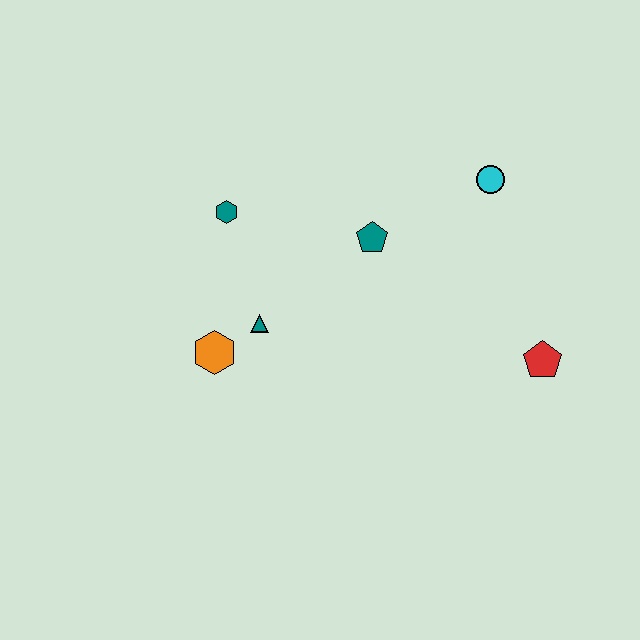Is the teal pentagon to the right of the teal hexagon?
Yes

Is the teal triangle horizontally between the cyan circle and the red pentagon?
No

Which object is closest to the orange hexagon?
The teal triangle is closest to the orange hexagon.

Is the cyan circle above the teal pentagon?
Yes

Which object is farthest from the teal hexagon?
The red pentagon is farthest from the teal hexagon.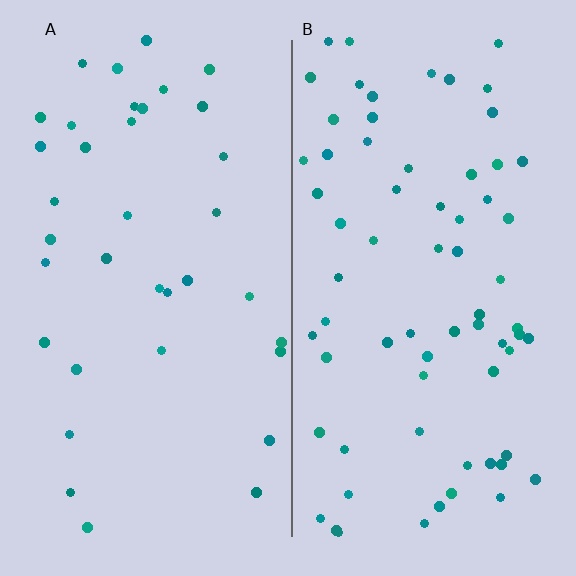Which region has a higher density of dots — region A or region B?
B (the right).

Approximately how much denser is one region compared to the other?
Approximately 1.9× — region B over region A.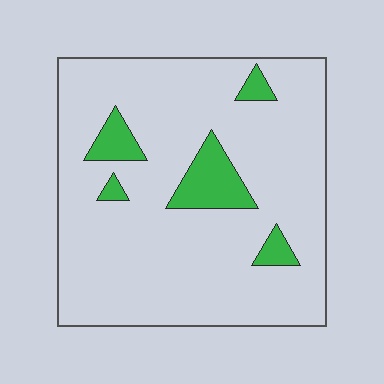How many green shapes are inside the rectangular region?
5.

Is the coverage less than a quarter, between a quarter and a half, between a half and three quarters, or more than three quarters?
Less than a quarter.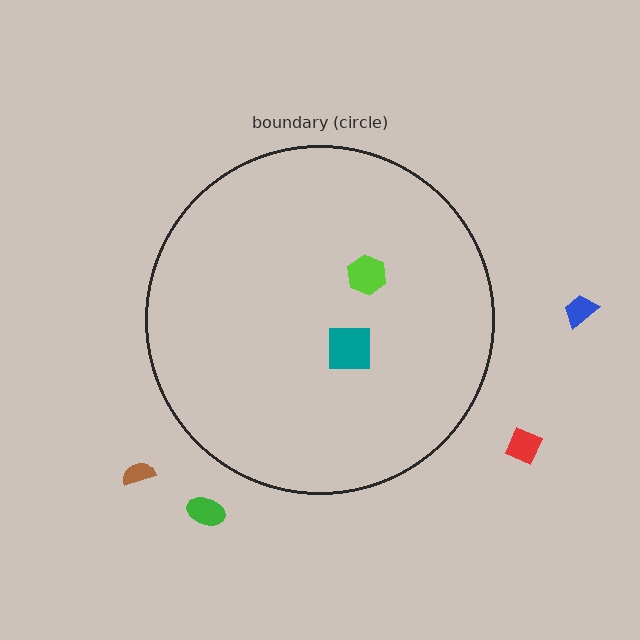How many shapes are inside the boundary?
2 inside, 4 outside.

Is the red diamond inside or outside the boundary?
Outside.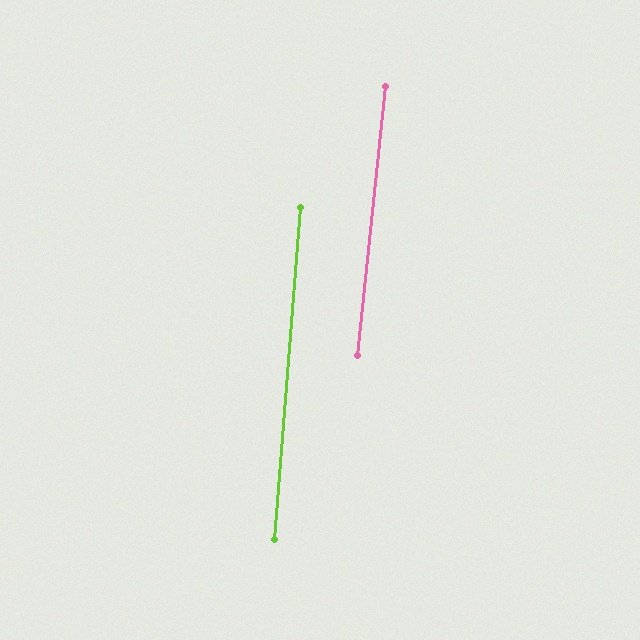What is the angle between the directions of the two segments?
Approximately 1 degree.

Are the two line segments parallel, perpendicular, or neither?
Parallel — their directions differ by only 1.5°.